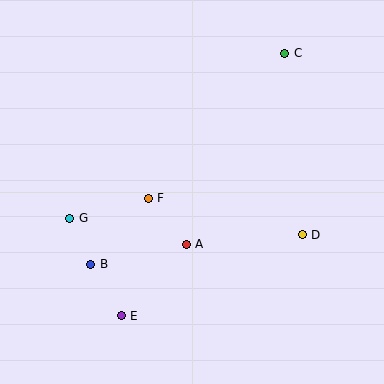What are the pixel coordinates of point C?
Point C is at (285, 53).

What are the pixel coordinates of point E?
Point E is at (121, 316).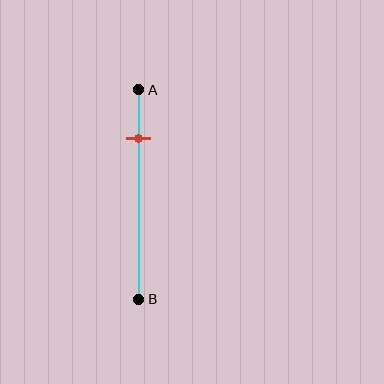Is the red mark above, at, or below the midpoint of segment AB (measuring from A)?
The red mark is above the midpoint of segment AB.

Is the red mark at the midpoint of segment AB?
No, the mark is at about 25% from A, not at the 50% midpoint.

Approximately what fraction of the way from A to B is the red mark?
The red mark is approximately 25% of the way from A to B.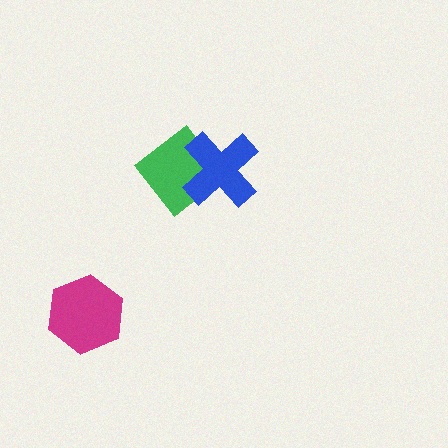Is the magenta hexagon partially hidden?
No, no other shape covers it.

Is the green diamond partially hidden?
Yes, it is partially covered by another shape.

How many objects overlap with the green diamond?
1 object overlaps with the green diamond.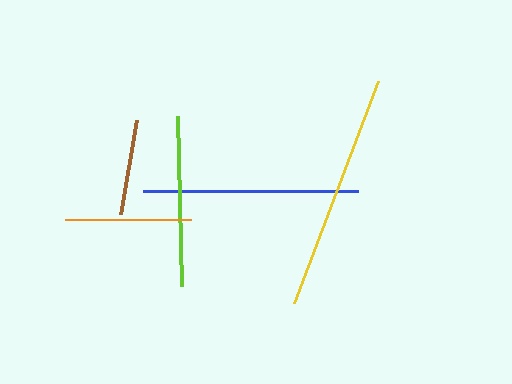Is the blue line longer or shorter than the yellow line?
The yellow line is longer than the blue line.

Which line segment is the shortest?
The brown line is the shortest at approximately 95 pixels.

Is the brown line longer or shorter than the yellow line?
The yellow line is longer than the brown line.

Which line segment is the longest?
The yellow line is the longest at approximately 237 pixels.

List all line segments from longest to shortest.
From longest to shortest: yellow, blue, lime, orange, brown.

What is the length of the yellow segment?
The yellow segment is approximately 237 pixels long.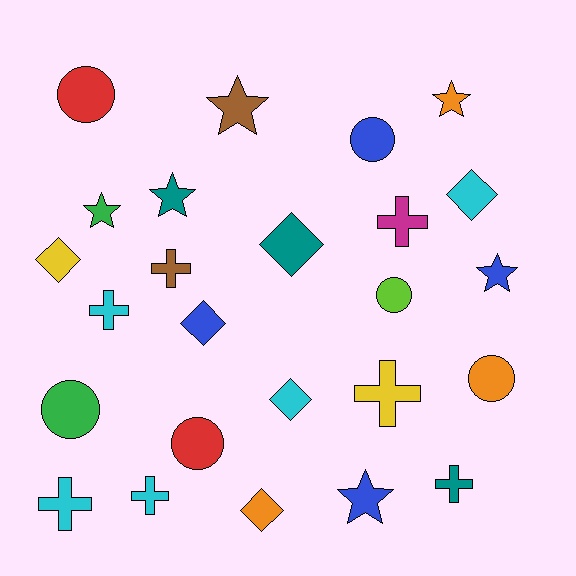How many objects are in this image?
There are 25 objects.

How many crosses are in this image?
There are 7 crosses.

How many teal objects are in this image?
There are 3 teal objects.